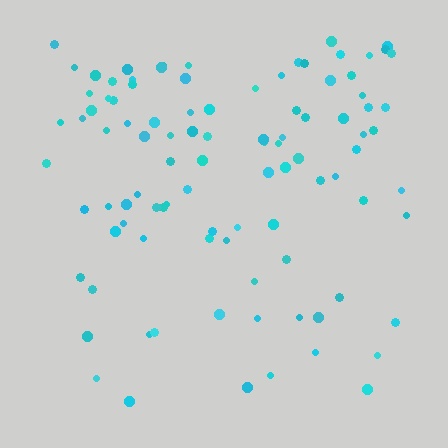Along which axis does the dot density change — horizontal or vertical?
Vertical.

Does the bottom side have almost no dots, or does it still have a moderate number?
Still a moderate number, just noticeably fewer than the top.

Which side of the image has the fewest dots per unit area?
The bottom.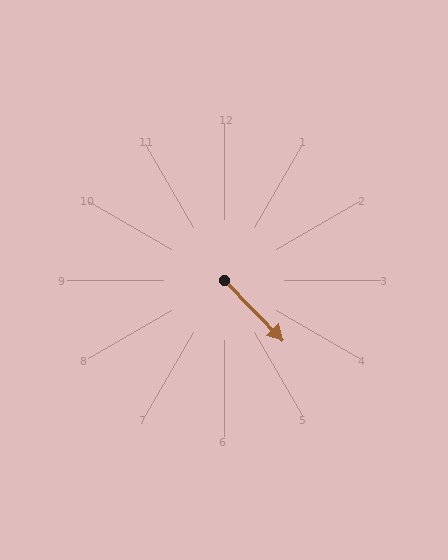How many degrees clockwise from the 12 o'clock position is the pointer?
Approximately 136 degrees.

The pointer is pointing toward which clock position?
Roughly 5 o'clock.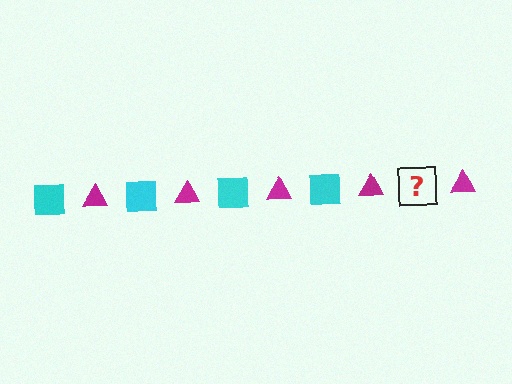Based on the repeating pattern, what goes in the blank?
The blank should be a cyan square.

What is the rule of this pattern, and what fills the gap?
The rule is that the pattern alternates between cyan square and magenta triangle. The gap should be filled with a cyan square.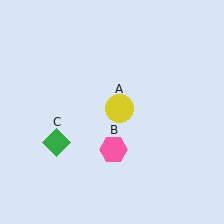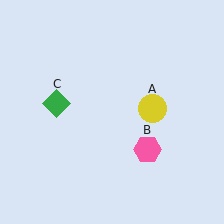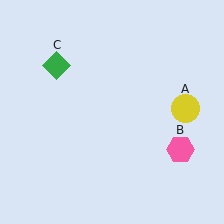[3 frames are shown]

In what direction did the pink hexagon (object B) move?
The pink hexagon (object B) moved right.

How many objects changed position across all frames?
3 objects changed position: yellow circle (object A), pink hexagon (object B), green diamond (object C).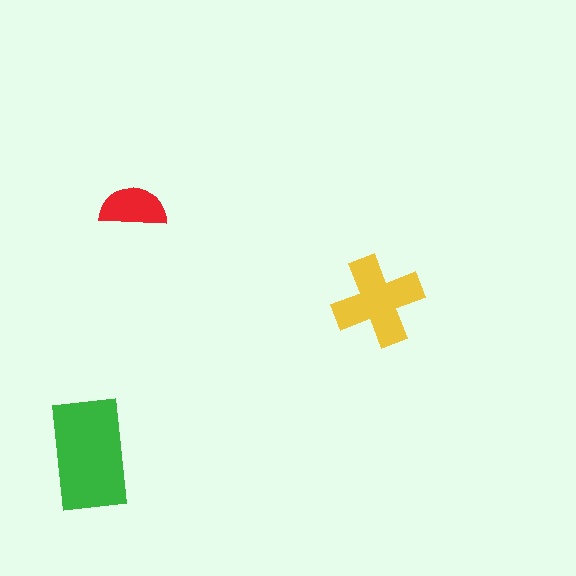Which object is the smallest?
The red semicircle.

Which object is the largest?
The green rectangle.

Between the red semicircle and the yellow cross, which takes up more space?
The yellow cross.